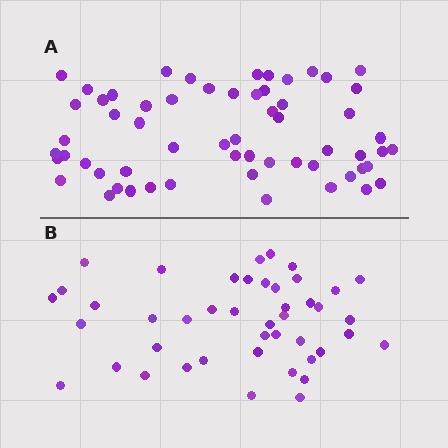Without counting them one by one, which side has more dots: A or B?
Region A (the top region) has more dots.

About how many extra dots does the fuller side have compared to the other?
Region A has approximately 15 more dots than region B.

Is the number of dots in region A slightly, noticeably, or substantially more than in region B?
Region A has noticeably more, but not dramatically so. The ratio is roughly 1.4 to 1.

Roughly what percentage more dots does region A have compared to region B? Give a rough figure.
About 35% more.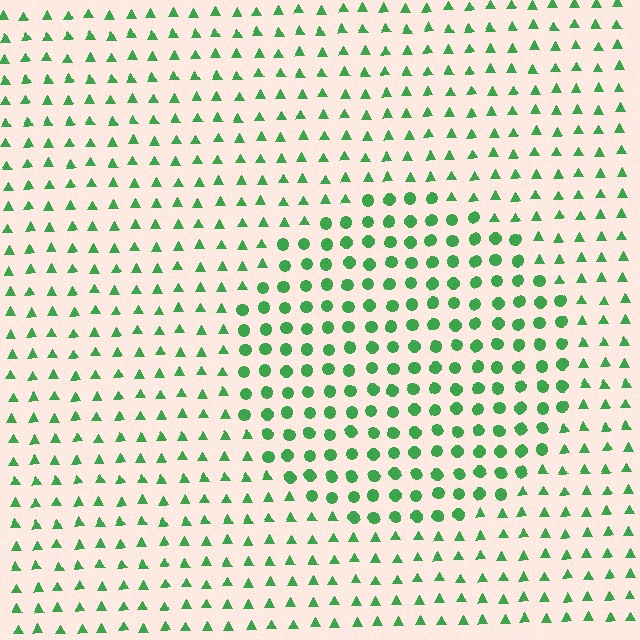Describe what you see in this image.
The image is filled with small green elements arranged in a uniform grid. A circle-shaped region contains circles, while the surrounding area contains triangles. The boundary is defined purely by the change in element shape.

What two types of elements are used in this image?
The image uses circles inside the circle region and triangles outside it.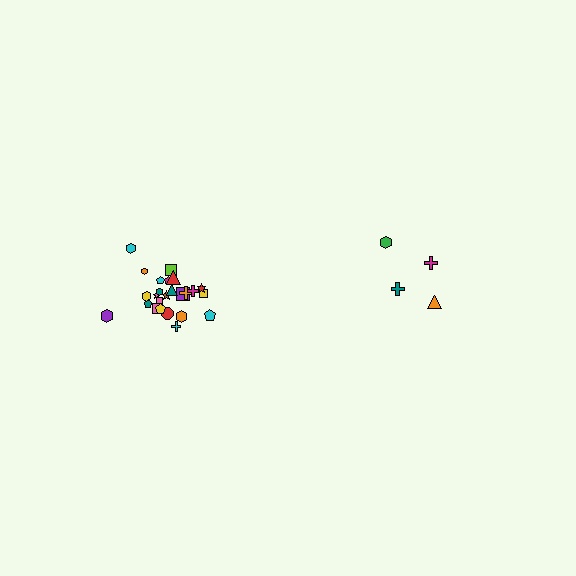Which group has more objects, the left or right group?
The left group.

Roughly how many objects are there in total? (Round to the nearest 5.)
Roughly 30 objects in total.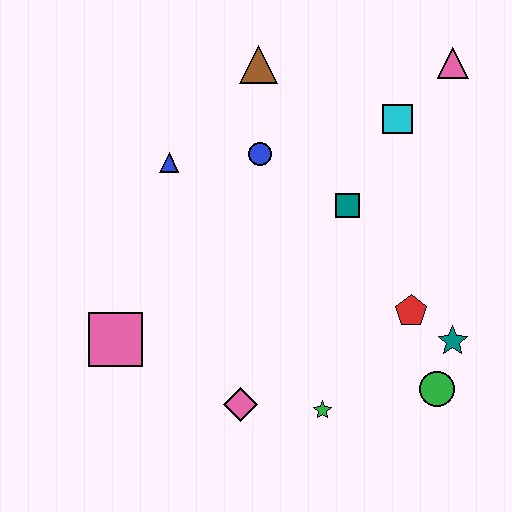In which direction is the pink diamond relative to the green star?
The pink diamond is to the left of the green star.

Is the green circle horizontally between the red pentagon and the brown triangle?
No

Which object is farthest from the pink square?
The pink triangle is farthest from the pink square.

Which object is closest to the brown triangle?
The blue circle is closest to the brown triangle.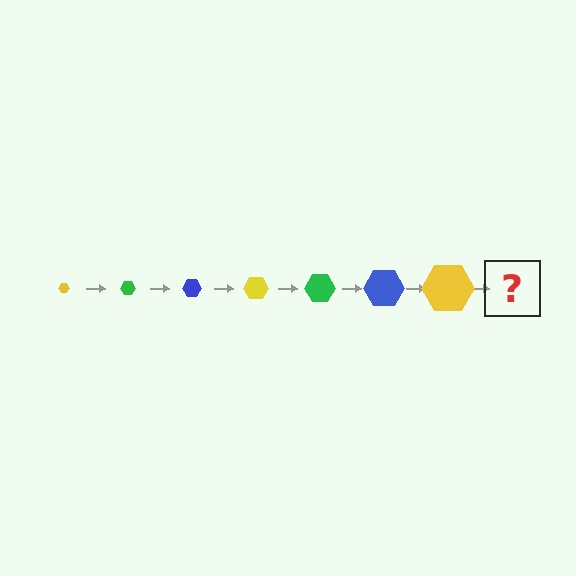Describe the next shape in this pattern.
It should be a green hexagon, larger than the previous one.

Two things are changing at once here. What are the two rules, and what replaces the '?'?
The two rules are that the hexagon grows larger each step and the color cycles through yellow, green, and blue. The '?' should be a green hexagon, larger than the previous one.